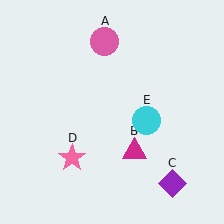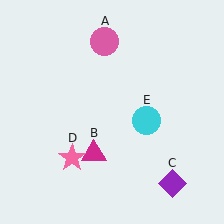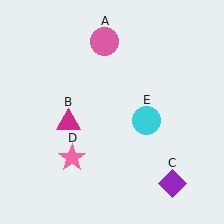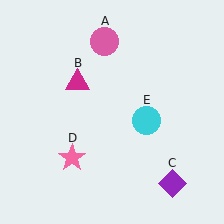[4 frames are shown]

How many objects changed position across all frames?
1 object changed position: magenta triangle (object B).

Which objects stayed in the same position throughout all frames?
Pink circle (object A) and purple diamond (object C) and pink star (object D) and cyan circle (object E) remained stationary.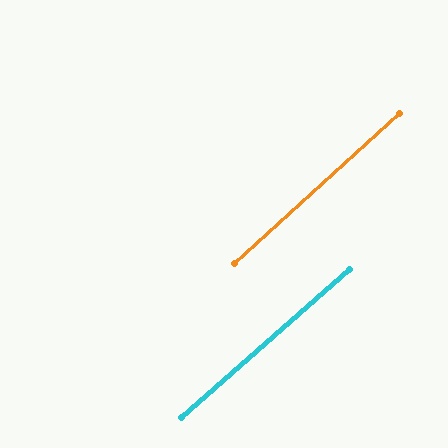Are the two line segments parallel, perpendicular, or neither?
Parallel — their directions differ by only 0.7°.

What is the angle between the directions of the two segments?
Approximately 1 degree.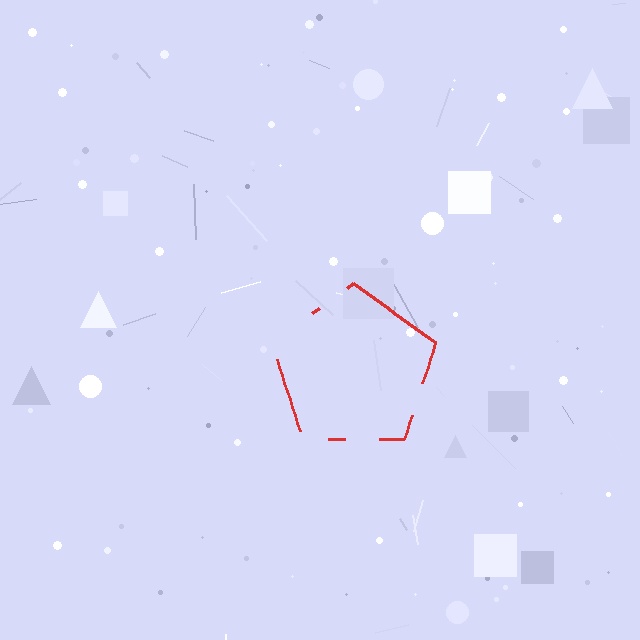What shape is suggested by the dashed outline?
The dashed outline suggests a pentagon.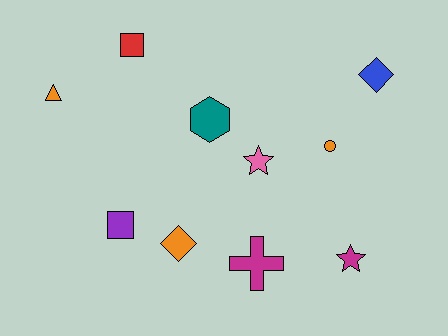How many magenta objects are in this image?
There are 2 magenta objects.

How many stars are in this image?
There are 2 stars.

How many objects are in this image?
There are 10 objects.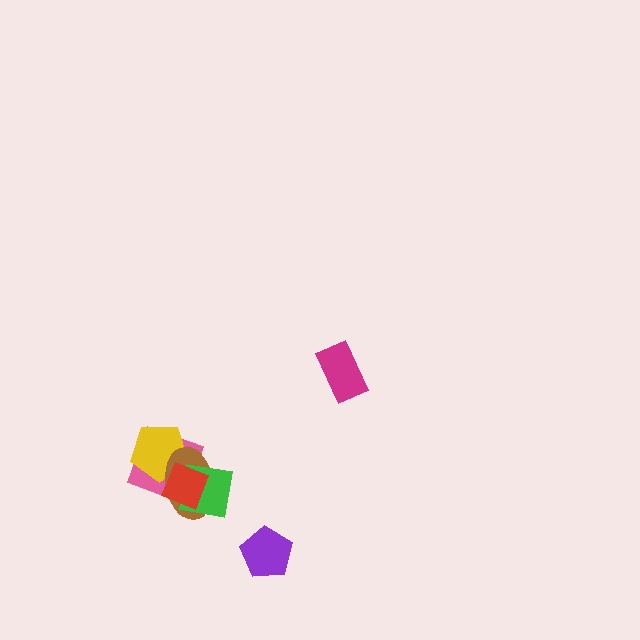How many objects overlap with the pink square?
4 objects overlap with the pink square.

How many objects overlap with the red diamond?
4 objects overlap with the red diamond.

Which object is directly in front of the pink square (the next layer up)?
The yellow pentagon is directly in front of the pink square.